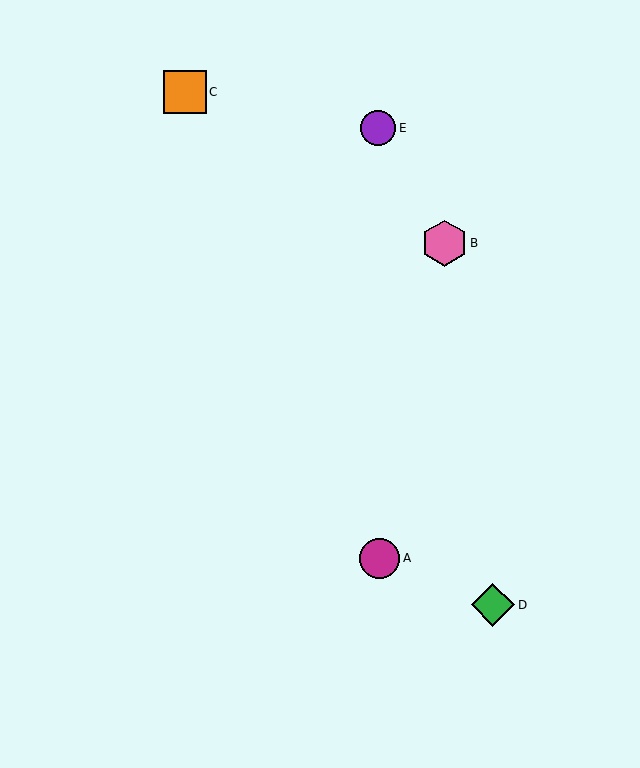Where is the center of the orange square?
The center of the orange square is at (185, 92).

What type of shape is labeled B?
Shape B is a pink hexagon.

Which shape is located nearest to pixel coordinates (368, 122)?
The purple circle (labeled E) at (378, 128) is nearest to that location.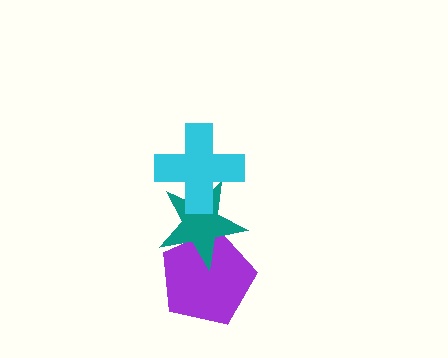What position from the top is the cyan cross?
The cyan cross is 1st from the top.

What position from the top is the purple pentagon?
The purple pentagon is 3rd from the top.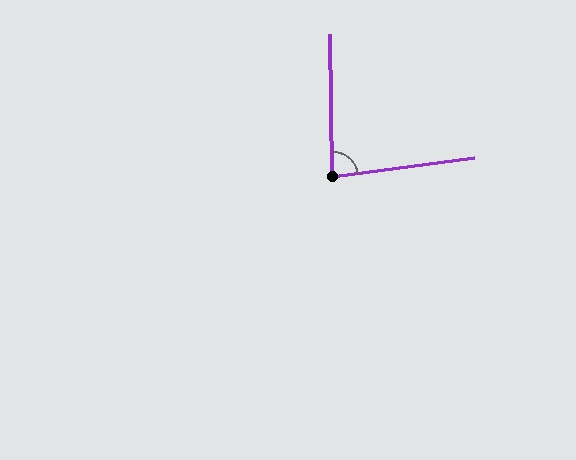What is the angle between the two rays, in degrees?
Approximately 83 degrees.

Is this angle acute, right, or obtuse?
It is acute.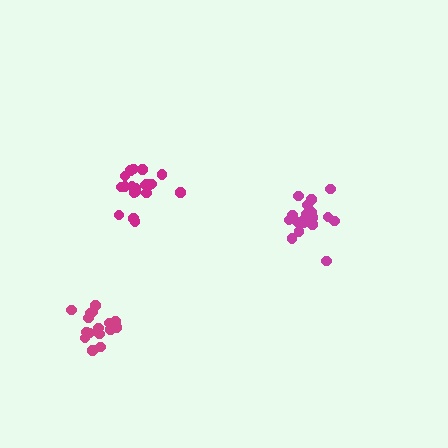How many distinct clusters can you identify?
There are 3 distinct clusters.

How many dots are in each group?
Group 1: 19 dots, Group 2: 17 dots, Group 3: 20 dots (56 total).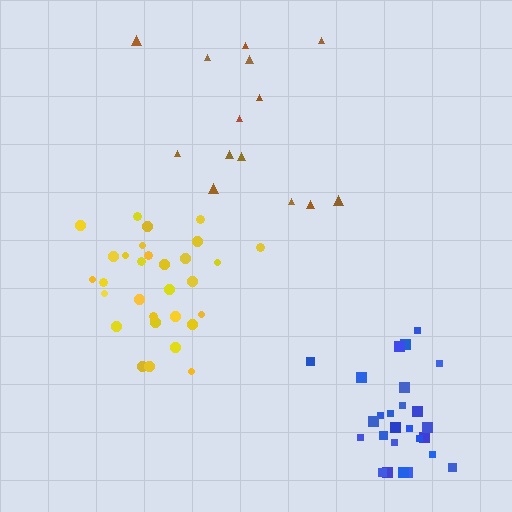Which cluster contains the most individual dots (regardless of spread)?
Yellow (30).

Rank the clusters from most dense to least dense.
yellow, blue, brown.